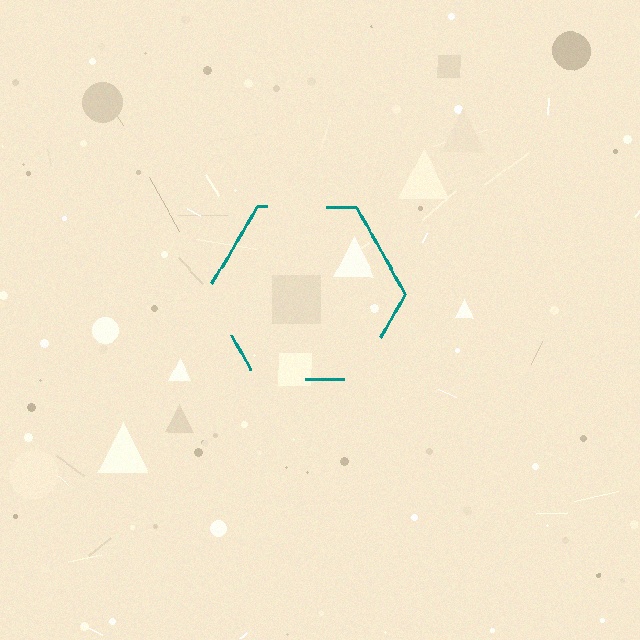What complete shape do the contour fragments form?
The contour fragments form a hexagon.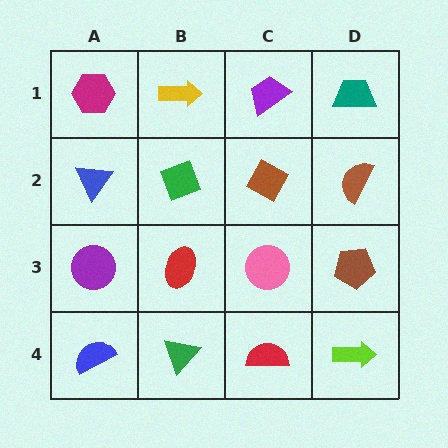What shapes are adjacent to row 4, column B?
A red ellipse (row 3, column B), a blue semicircle (row 4, column A), a red semicircle (row 4, column C).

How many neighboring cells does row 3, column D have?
3.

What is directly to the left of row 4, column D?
A red semicircle.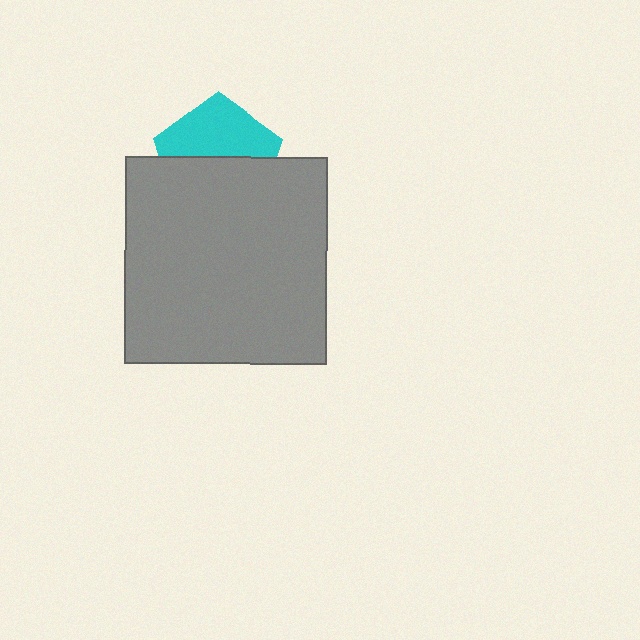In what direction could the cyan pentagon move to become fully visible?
The cyan pentagon could move up. That would shift it out from behind the gray rectangle entirely.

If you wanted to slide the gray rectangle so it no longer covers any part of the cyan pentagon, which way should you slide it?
Slide it down — that is the most direct way to separate the two shapes.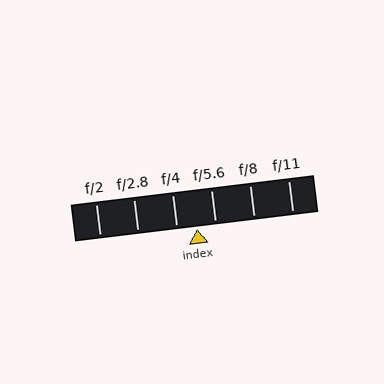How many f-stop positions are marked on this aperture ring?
There are 6 f-stop positions marked.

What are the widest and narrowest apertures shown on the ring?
The widest aperture shown is f/2 and the narrowest is f/11.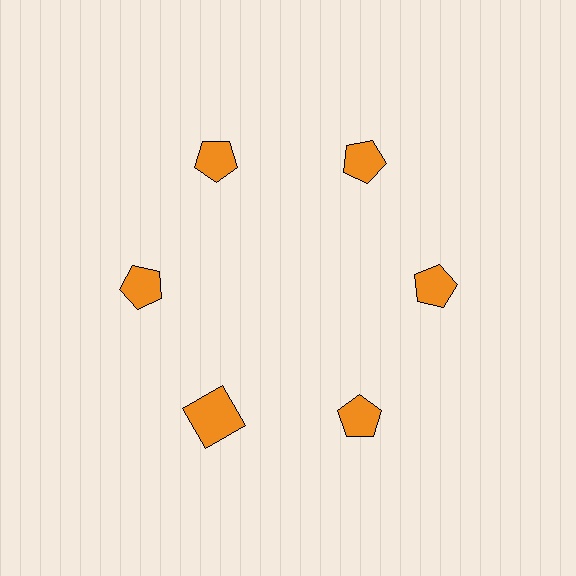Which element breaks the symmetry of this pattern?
The orange square at roughly the 7 o'clock position breaks the symmetry. All other shapes are orange pentagons.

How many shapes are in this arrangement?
There are 6 shapes arranged in a ring pattern.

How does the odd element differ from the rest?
It has a different shape: square instead of pentagon.